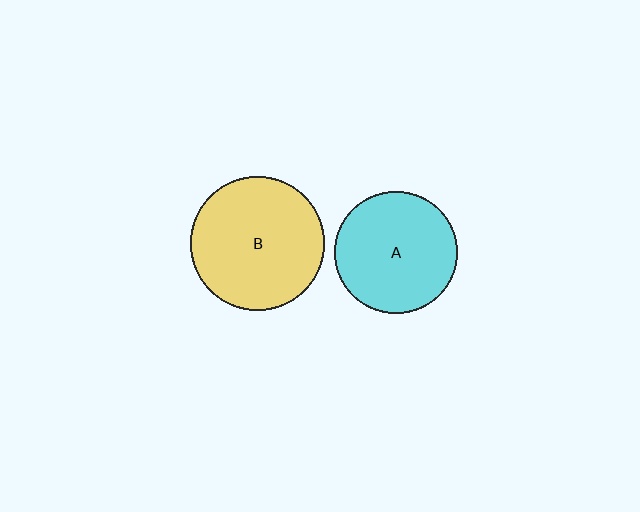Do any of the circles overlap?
No, none of the circles overlap.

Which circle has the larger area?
Circle B (yellow).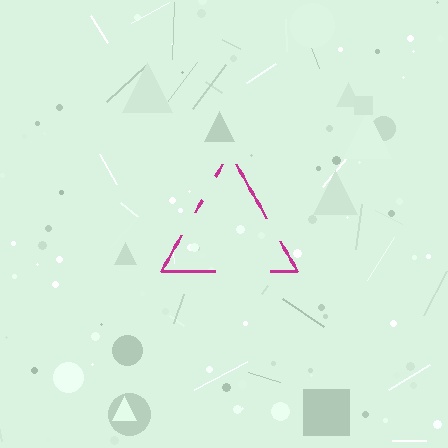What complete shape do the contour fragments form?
The contour fragments form a triangle.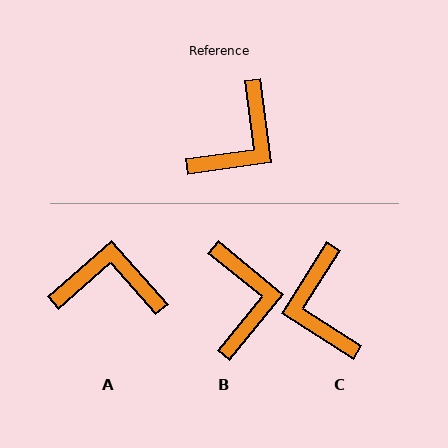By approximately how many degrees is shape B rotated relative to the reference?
Approximately 43 degrees counter-clockwise.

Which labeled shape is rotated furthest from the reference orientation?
C, about 130 degrees away.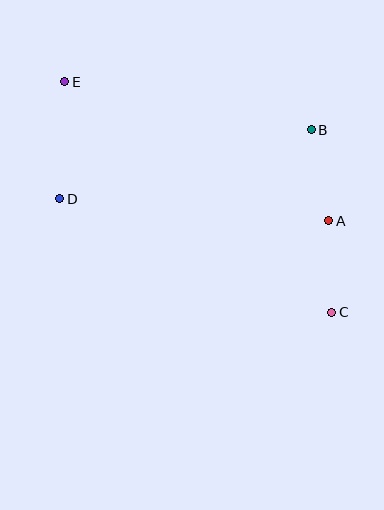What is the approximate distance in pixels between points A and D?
The distance between A and D is approximately 270 pixels.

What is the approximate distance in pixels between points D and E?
The distance between D and E is approximately 117 pixels.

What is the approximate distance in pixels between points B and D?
The distance between B and D is approximately 261 pixels.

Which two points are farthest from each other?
Points C and E are farthest from each other.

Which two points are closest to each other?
Points A and C are closest to each other.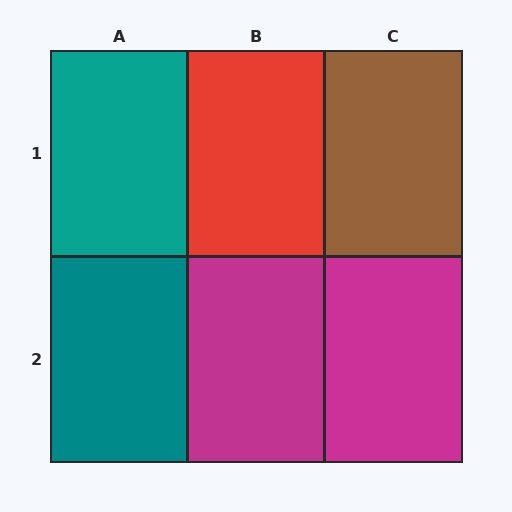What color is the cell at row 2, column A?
Teal.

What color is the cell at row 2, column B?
Magenta.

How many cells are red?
1 cell is red.